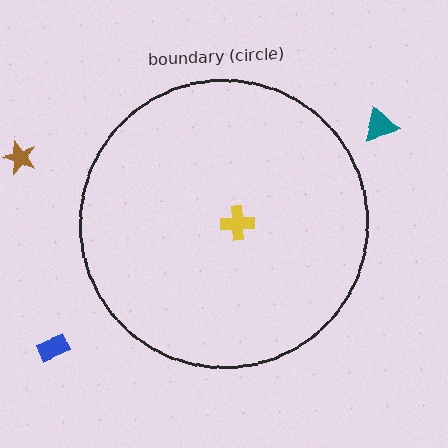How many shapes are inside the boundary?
1 inside, 3 outside.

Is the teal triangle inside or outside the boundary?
Outside.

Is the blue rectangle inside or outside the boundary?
Outside.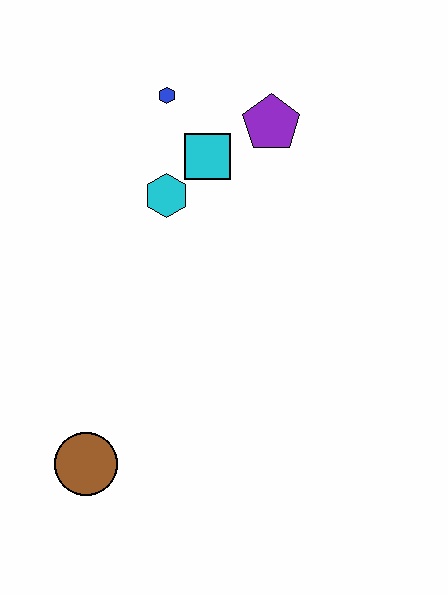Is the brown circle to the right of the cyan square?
No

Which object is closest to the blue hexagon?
The cyan square is closest to the blue hexagon.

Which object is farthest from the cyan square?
The brown circle is farthest from the cyan square.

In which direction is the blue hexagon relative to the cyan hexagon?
The blue hexagon is above the cyan hexagon.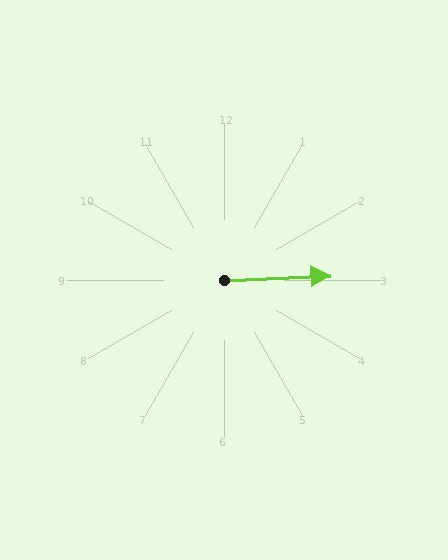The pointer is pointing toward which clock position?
Roughly 3 o'clock.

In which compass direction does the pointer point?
East.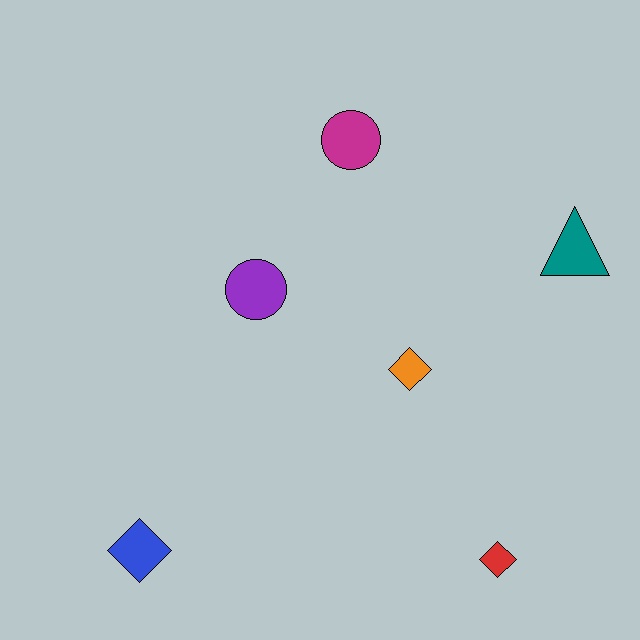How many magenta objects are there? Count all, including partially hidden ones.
There is 1 magenta object.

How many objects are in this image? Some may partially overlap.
There are 6 objects.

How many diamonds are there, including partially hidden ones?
There are 3 diamonds.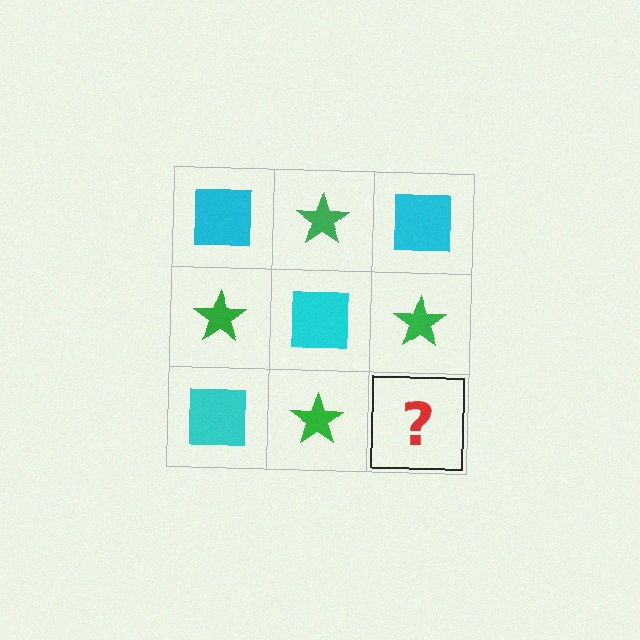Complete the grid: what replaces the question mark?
The question mark should be replaced with a cyan square.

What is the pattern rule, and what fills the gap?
The rule is that it alternates cyan square and green star in a checkerboard pattern. The gap should be filled with a cyan square.